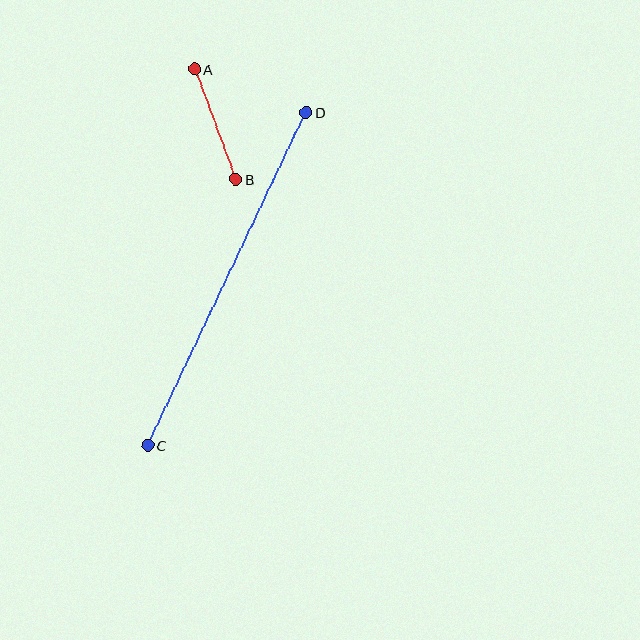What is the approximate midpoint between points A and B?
The midpoint is at approximately (215, 124) pixels.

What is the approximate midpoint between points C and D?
The midpoint is at approximately (227, 279) pixels.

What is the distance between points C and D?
The distance is approximately 369 pixels.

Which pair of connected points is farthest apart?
Points C and D are farthest apart.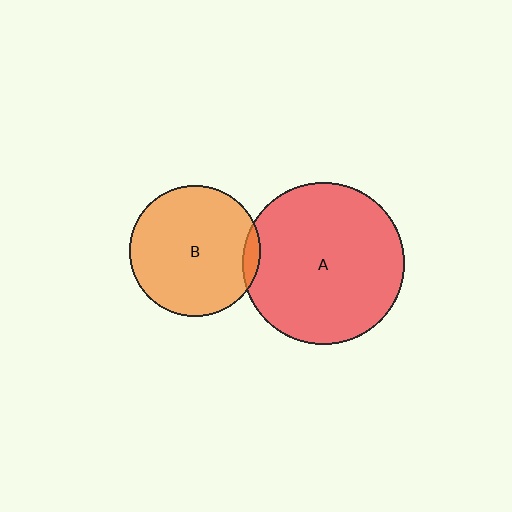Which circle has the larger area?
Circle A (red).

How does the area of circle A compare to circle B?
Approximately 1.5 times.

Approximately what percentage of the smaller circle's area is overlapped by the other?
Approximately 5%.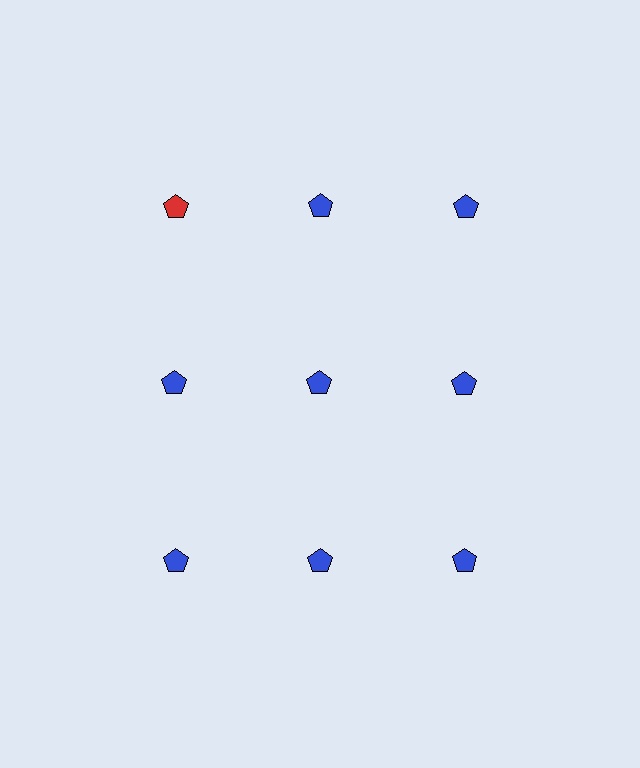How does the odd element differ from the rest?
It has a different color: red instead of blue.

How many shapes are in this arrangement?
There are 9 shapes arranged in a grid pattern.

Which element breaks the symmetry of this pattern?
The red pentagon in the top row, leftmost column breaks the symmetry. All other shapes are blue pentagons.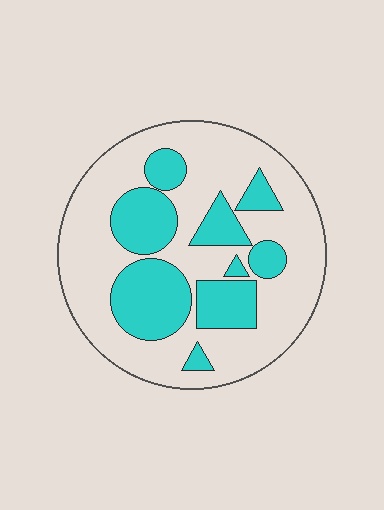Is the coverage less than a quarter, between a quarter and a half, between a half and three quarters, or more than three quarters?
Between a quarter and a half.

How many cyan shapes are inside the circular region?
9.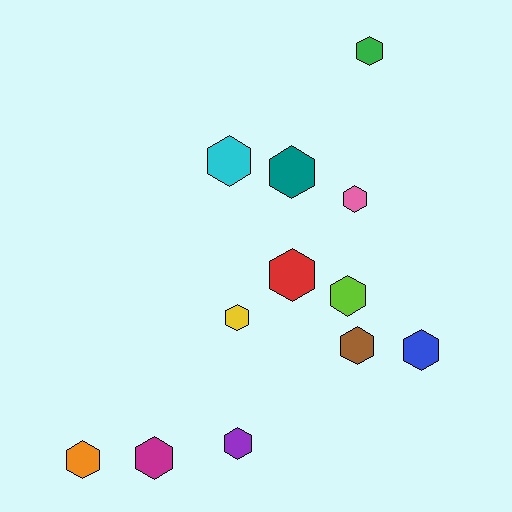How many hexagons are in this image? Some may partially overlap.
There are 12 hexagons.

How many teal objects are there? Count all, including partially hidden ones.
There is 1 teal object.